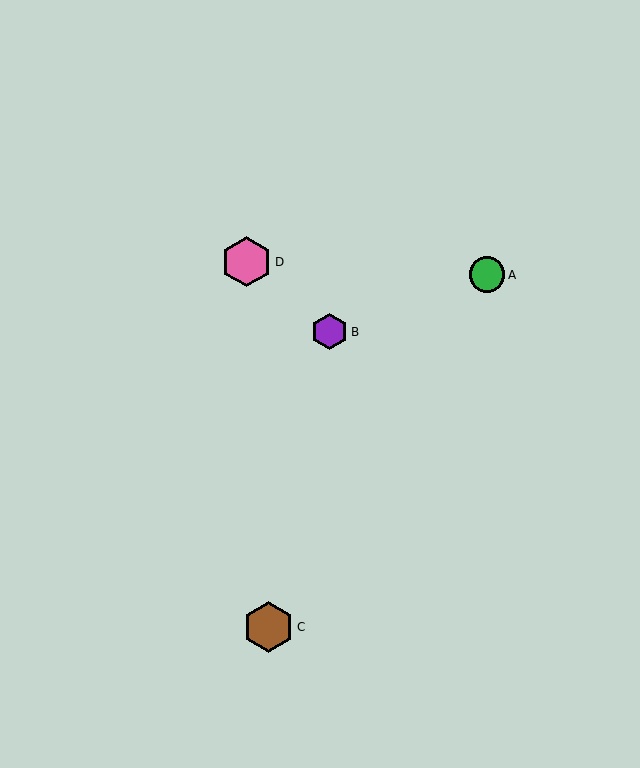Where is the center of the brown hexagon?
The center of the brown hexagon is at (269, 627).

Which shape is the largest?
The brown hexagon (labeled C) is the largest.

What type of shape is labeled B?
Shape B is a purple hexagon.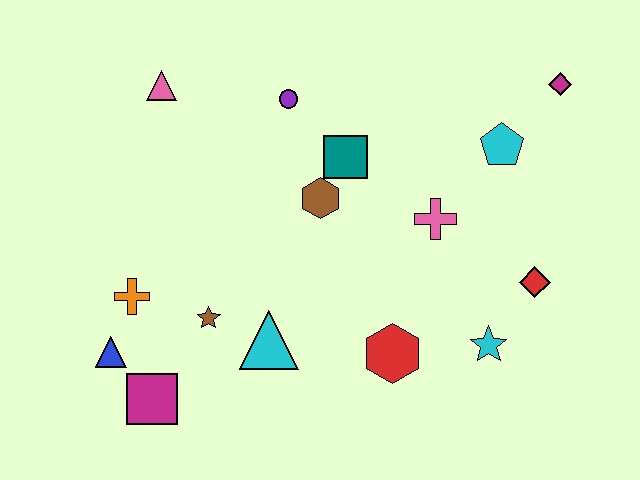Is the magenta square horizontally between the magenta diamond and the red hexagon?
No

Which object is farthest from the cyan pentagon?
The blue triangle is farthest from the cyan pentagon.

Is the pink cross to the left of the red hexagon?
No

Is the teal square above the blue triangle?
Yes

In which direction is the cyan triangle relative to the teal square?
The cyan triangle is below the teal square.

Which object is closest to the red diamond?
The cyan star is closest to the red diamond.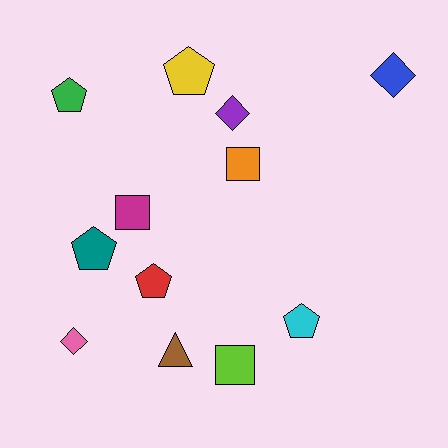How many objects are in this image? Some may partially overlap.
There are 12 objects.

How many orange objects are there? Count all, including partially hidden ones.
There is 1 orange object.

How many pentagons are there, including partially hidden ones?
There are 5 pentagons.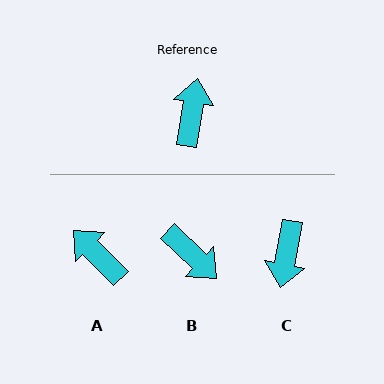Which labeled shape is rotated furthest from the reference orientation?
C, about 179 degrees away.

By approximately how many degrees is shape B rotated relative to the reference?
Approximately 125 degrees clockwise.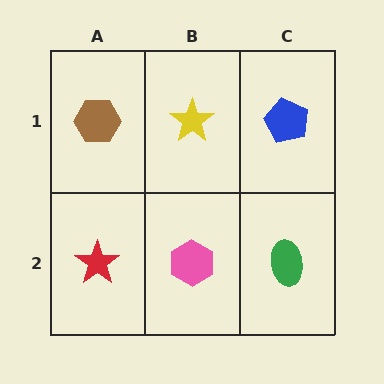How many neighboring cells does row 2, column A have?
2.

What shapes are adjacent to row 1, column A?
A red star (row 2, column A), a yellow star (row 1, column B).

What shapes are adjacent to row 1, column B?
A pink hexagon (row 2, column B), a brown hexagon (row 1, column A), a blue pentagon (row 1, column C).